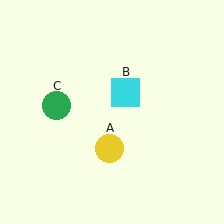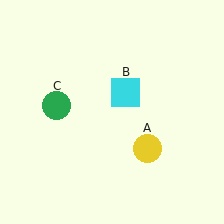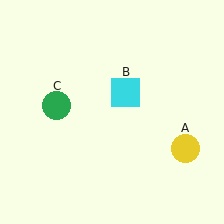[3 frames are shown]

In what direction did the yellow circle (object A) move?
The yellow circle (object A) moved right.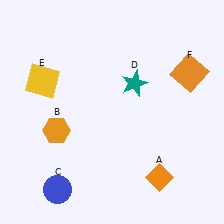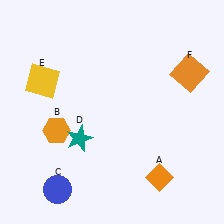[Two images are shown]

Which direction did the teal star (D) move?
The teal star (D) moved left.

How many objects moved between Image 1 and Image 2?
1 object moved between the two images.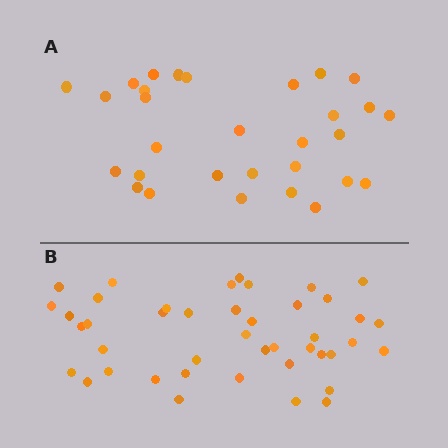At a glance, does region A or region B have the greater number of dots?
Region B (the bottom region) has more dots.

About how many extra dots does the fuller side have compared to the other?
Region B has approximately 15 more dots than region A.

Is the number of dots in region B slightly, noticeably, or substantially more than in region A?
Region B has noticeably more, but not dramatically so. The ratio is roughly 1.4 to 1.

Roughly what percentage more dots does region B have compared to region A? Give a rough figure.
About 45% more.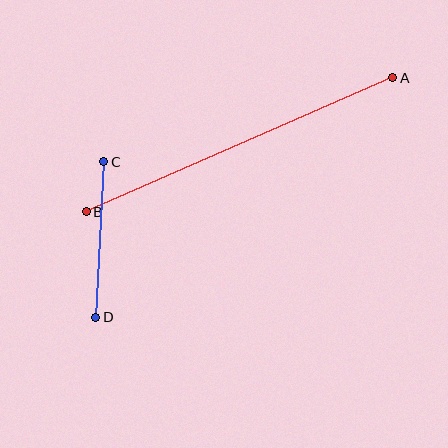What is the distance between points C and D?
The distance is approximately 156 pixels.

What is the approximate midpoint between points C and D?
The midpoint is at approximately (100, 240) pixels.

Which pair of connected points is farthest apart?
Points A and B are farthest apart.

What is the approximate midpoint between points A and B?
The midpoint is at approximately (240, 145) pixels.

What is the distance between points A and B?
The distance is approximately 335 pixels.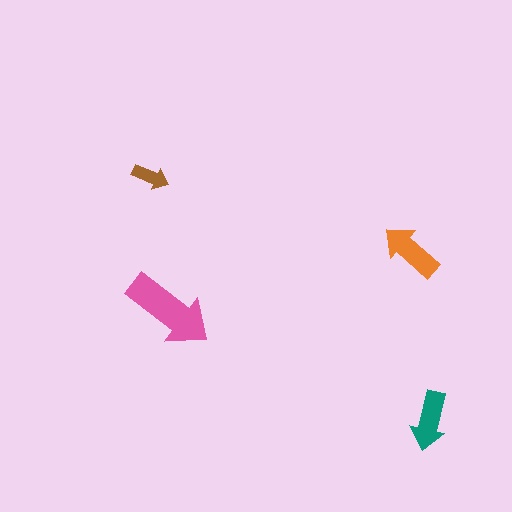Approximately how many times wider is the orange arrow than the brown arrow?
About 1.5 times wider.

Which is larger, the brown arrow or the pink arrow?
The pink one.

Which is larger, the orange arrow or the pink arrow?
The pink one.